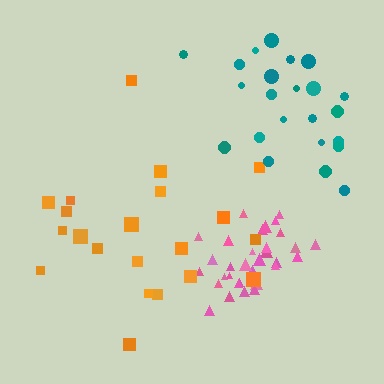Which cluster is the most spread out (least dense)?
Orange.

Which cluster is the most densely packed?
Pink.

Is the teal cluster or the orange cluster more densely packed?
Teal.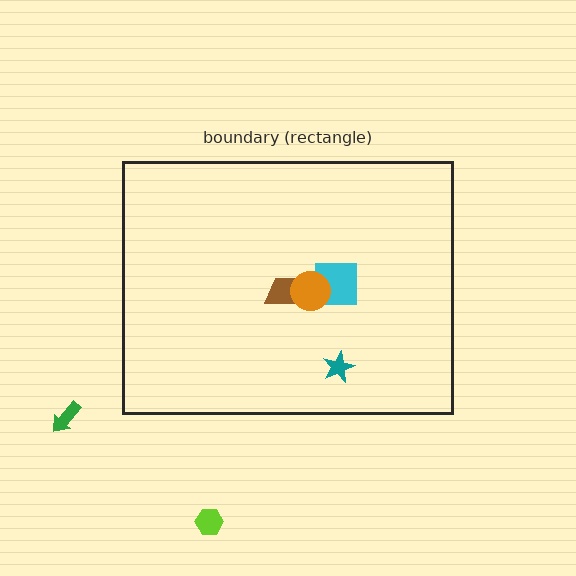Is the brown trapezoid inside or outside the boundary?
Inside.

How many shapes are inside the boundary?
4 inside, 2 outside.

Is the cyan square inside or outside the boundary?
Inside.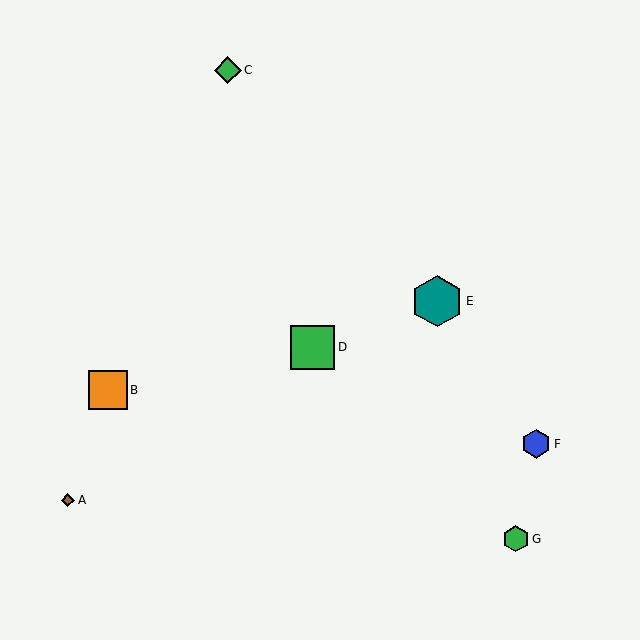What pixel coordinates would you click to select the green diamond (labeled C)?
Click at (228, 70) to select the green diamond C.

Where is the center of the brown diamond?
The center of the brown diamond is at (68, 500).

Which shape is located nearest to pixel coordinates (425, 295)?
The teal hexagon (labeled E) at (437, 301) is nearest to that location.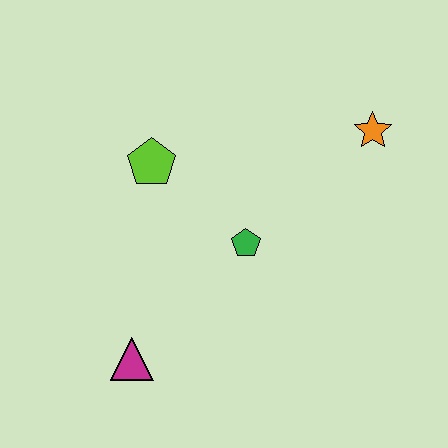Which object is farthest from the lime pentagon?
The orange star is farthest from the lime pentagon.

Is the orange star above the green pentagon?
Yes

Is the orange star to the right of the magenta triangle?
Yes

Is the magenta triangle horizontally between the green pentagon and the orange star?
No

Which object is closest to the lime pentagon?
The green pentagon is closest to the lime pentagon.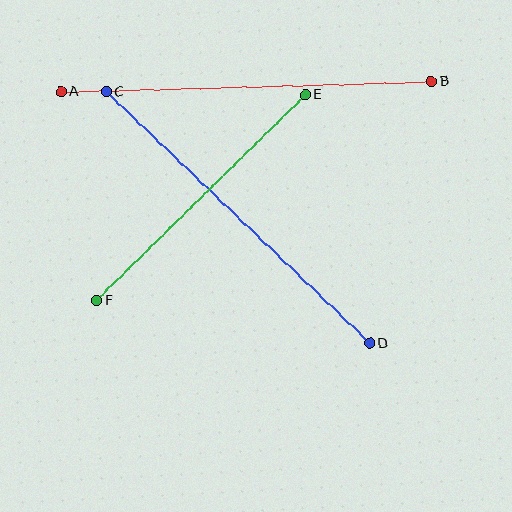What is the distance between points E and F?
The distance is approximately 293 pixels.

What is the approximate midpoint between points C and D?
The midpoint is at approximately (238, 218) pixels.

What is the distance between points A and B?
The distance is approximately 370 pixels.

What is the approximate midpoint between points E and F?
The midpoint is at approximately (201, 198) pixels.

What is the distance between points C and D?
The distance is approximately 364 pixels.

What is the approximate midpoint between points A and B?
The midpoint is at approximately (246, 86) pixels.